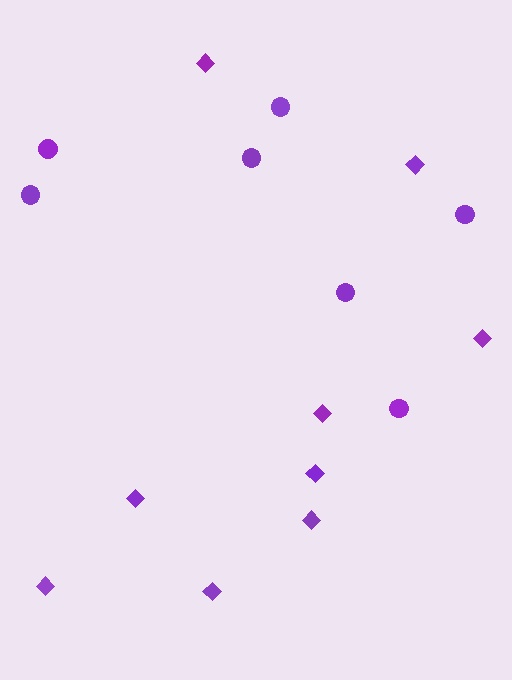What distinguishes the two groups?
There are 2 groups: one group of circles (7) and one group of diamonds (9).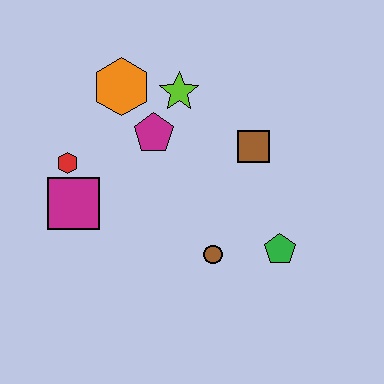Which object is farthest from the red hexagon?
The green pentagon is farthest from the red hexagon.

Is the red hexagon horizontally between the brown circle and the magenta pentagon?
No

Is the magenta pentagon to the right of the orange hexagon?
Yes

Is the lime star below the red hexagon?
No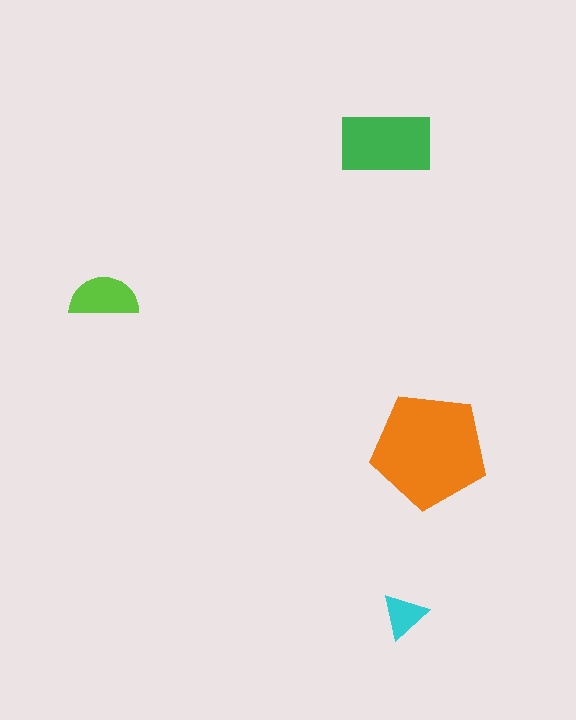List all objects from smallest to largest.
The cyan triangle, the lime semicircle, the green rectangle, the orange pentagon.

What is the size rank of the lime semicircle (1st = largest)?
3rd.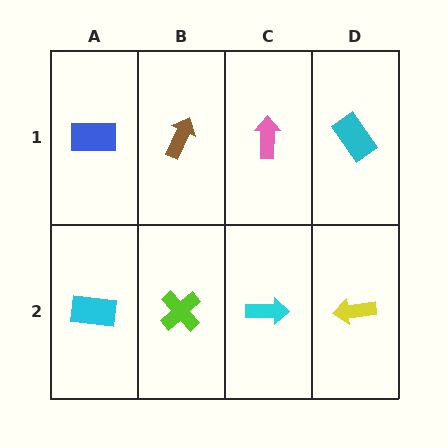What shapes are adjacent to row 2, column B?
A brown arrow (row 1, column B), a cyan rectangle (row 2, column A), a cyan arrow (row 2, column C).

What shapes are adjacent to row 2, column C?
A pink arrow (row 1, column C), a lime cross (row 2, column B), a yellow arrow (row 2, column D).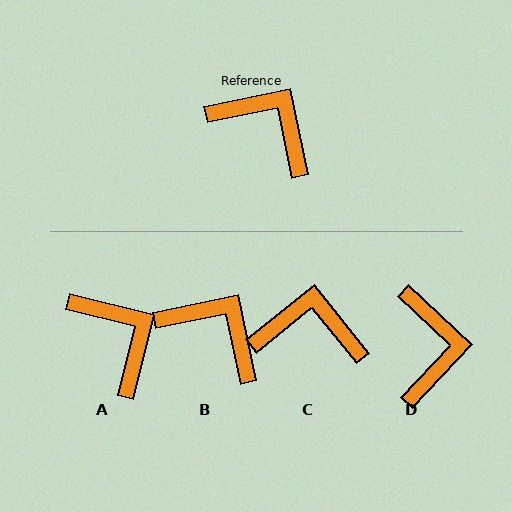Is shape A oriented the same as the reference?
No, it is off by about 26 degrees.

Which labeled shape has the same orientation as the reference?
B.